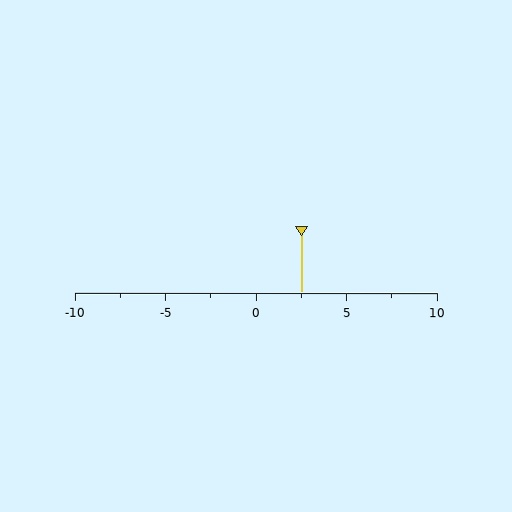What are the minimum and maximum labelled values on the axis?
The axis runs from -10 to 10.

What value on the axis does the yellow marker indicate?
The marker indicates approximately 2.5.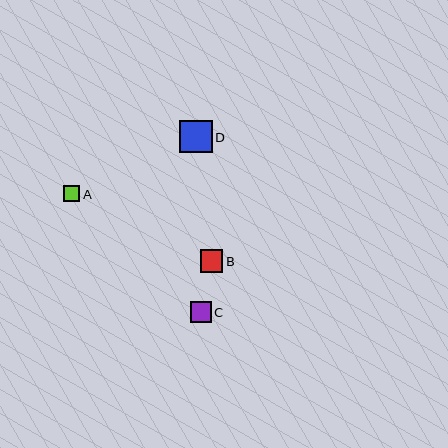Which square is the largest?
Square D is the largest with a size of approximately 33 pixels.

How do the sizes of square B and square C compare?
Square B and square C are approximately the same size.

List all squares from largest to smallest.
From largest to smallest: D, B, C, A.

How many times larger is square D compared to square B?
Square D is approximately 1.5 times the size of square B.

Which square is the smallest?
Square A is the smallest with a size of approximately 16 pixels.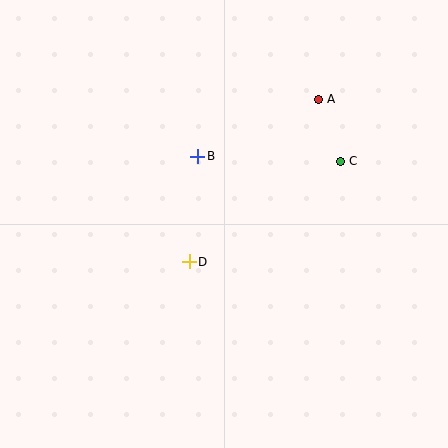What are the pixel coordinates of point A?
Point A is at (318, 99).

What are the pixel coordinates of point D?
Point D is at (189, 262).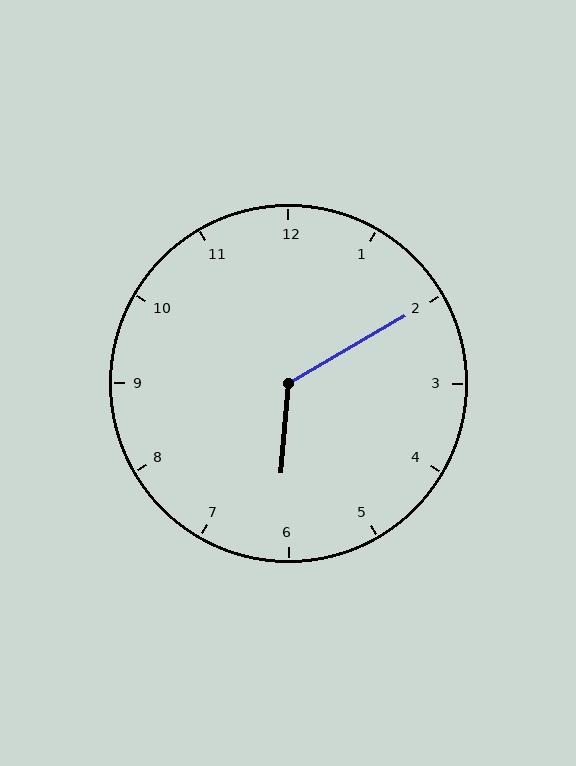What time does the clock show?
6:10.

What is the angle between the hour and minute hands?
Approximately 125 degrees.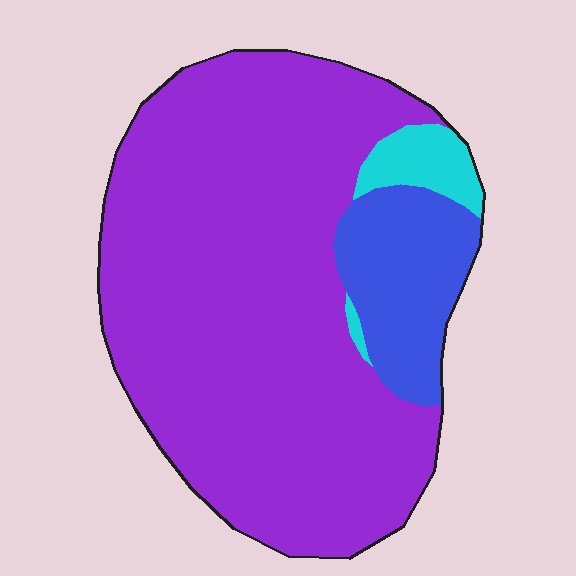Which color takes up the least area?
Cyan, at roughly 5%.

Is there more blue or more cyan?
Blue.